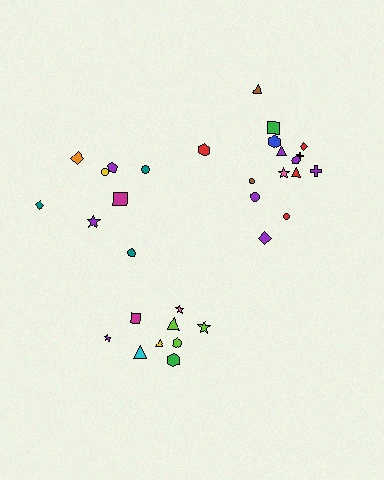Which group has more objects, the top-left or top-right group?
The top-right group.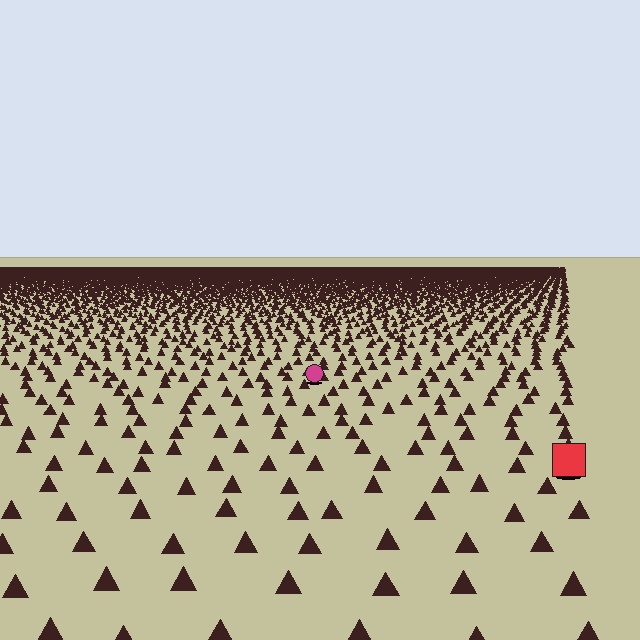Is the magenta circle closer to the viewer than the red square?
No. The red square is closer — you can tell from the texture gradient: the ground texture is coarser near it.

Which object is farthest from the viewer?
The magenta circle is farthest from the viewer. It appears smaller and the ground texture around it is denser.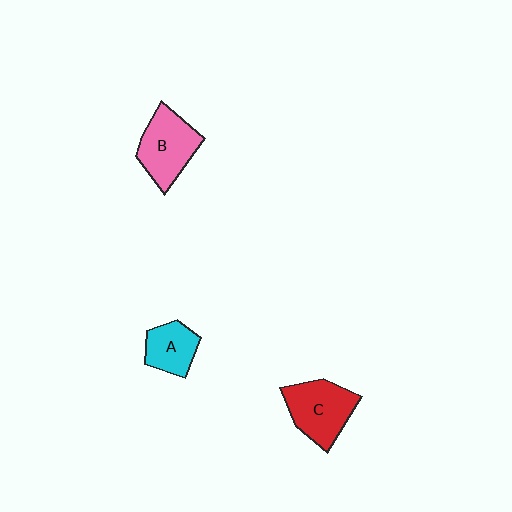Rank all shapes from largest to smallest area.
From largest to smallest: C (red), B (pink), A (cyan).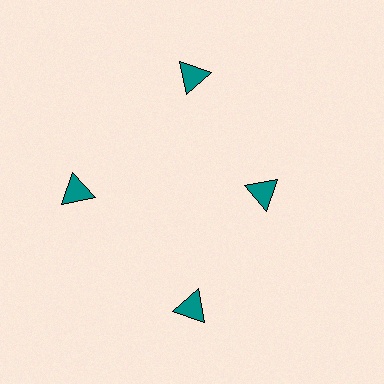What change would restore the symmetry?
The symmetry would be restored by moving it outward, back onto the ring so that all 4 triangles sit at equal angles and equal distance from the center.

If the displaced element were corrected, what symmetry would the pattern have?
It would have 4-fold rotational symmetry — the pattern would map onto itself every 90 degrees.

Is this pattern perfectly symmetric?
No. The 4 teal triangles are arranged in a ring, but one element near the 3 o'clock position is pulled inward toward the center, breaking the 4-fold rotational symmetry.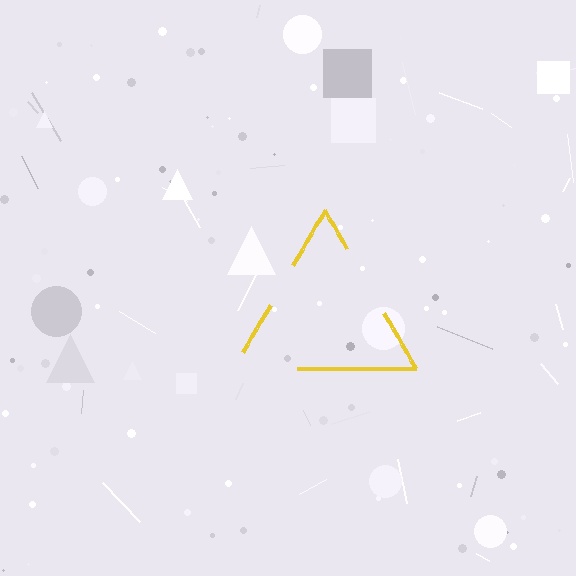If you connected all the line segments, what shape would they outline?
They would outline a triangle.